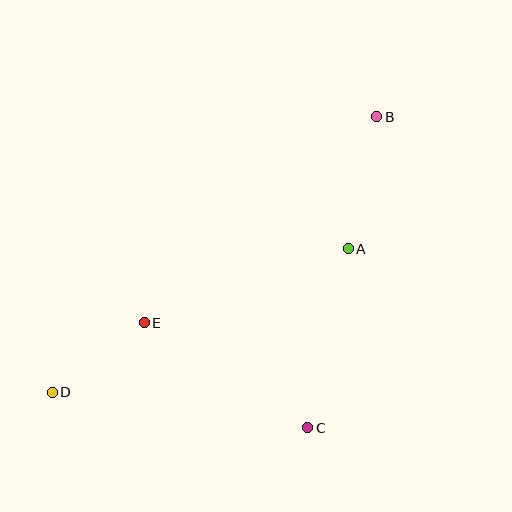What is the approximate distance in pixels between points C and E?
The distance between C and E is approximately 194 pixels.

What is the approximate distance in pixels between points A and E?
The distance between A and E is approximately 217 pixels.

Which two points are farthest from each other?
Points B and D are farthest from each other.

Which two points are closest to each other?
Points D and E are closest to each other.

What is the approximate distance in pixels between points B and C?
The distance between B and C is approximately 319 pixels.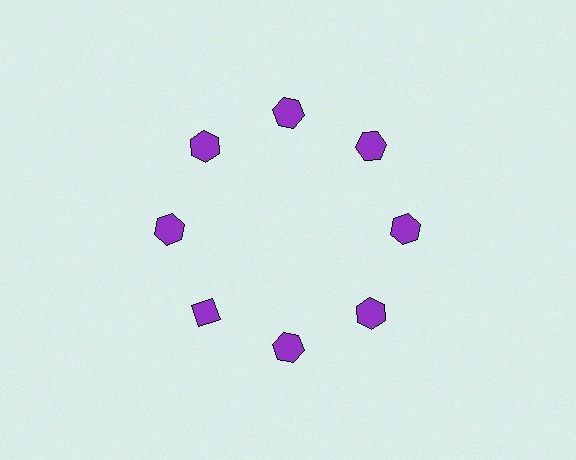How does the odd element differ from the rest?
It has a different shape: diamond instead of hexagon.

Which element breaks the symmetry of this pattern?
The purple diamond at roughly the 8 o'clock position breaks the symmetry. All other shapes are purple hexagons.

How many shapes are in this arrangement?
There are 8 shapes arranged in a ring pattern.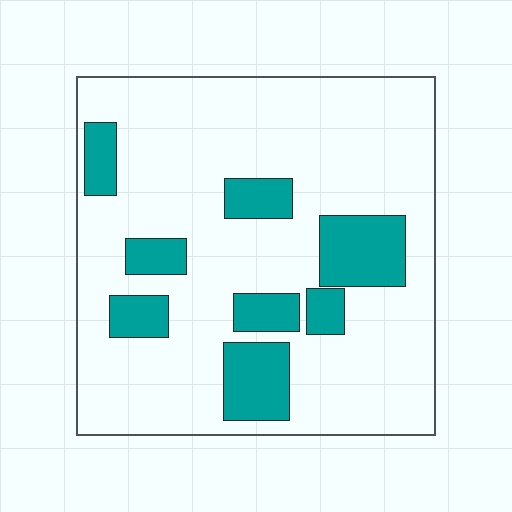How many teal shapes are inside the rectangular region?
8.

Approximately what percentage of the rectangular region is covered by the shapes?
Approximately 20%.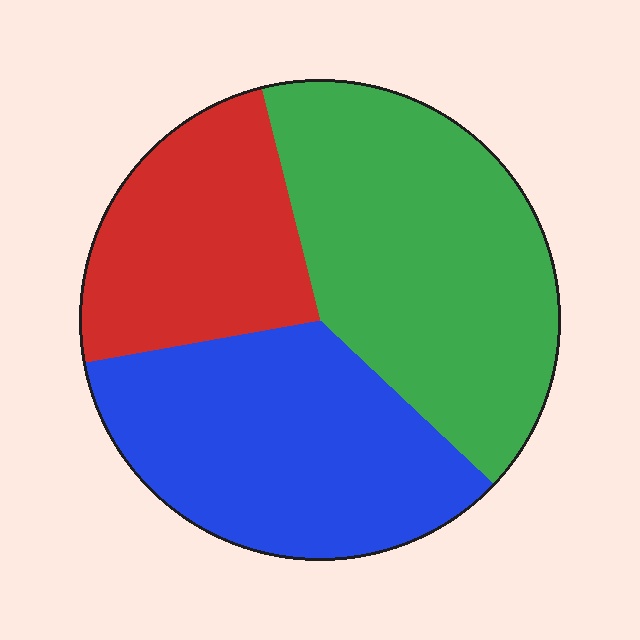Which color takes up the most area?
Green, at roughly 40%.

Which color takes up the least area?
Red, at roughly 25%.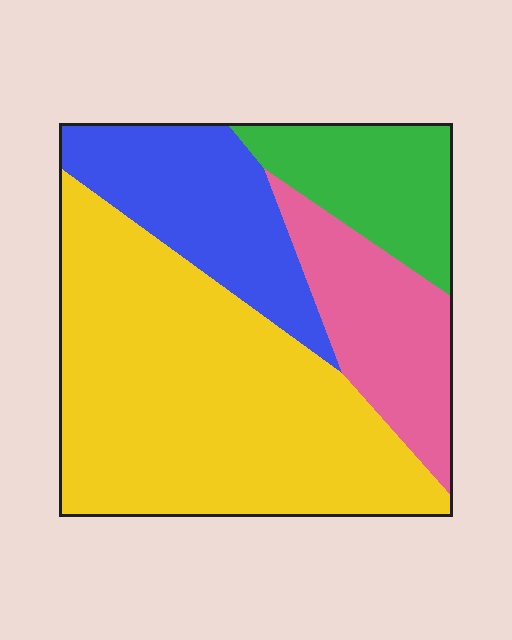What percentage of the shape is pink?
Pink takes up about one sixth (1/6) of the shape.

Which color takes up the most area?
Yellow, at roughly 50%.